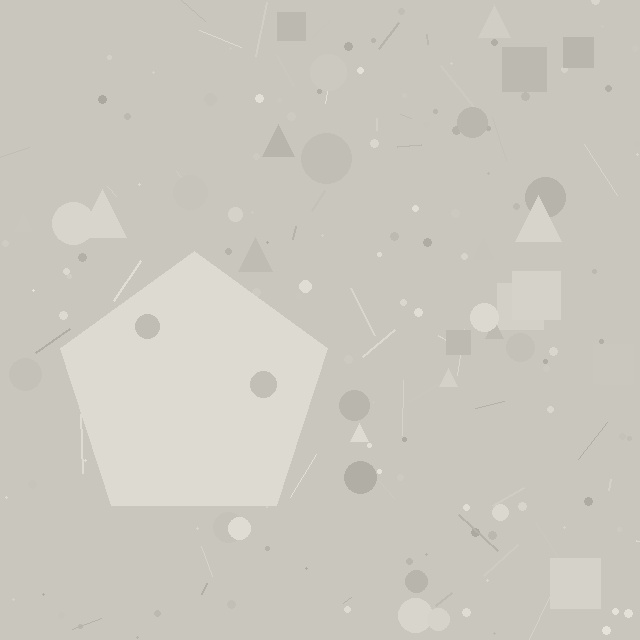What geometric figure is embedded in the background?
A pentagon is embedded in the background.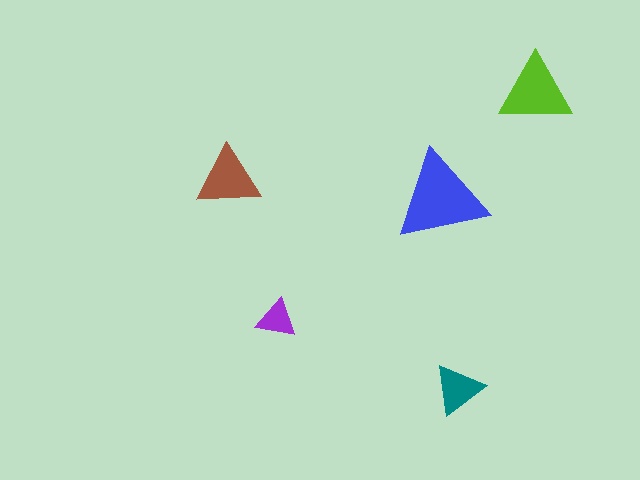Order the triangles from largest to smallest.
the blue one, the lime one, the brown one, the teal one, the purple one.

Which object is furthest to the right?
The lime triangle is rightmost.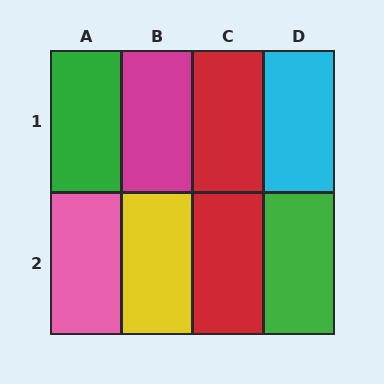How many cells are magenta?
1 cell is magenta.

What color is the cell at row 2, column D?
Green.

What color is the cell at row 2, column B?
Yellow.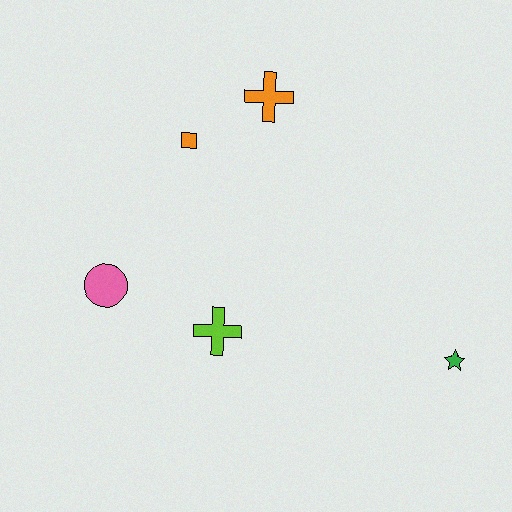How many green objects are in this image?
There is 1 green object.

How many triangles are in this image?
There are no triangles.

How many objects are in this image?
There are 5 objects.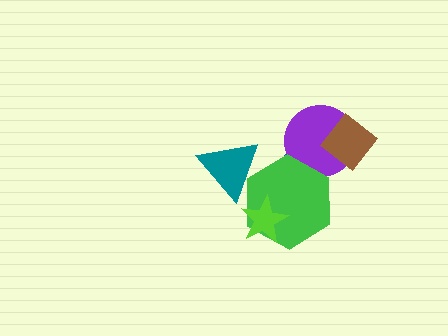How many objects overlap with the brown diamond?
1 object overlaps with the brown diamond.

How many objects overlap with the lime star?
1 object overlaps with the lime star.